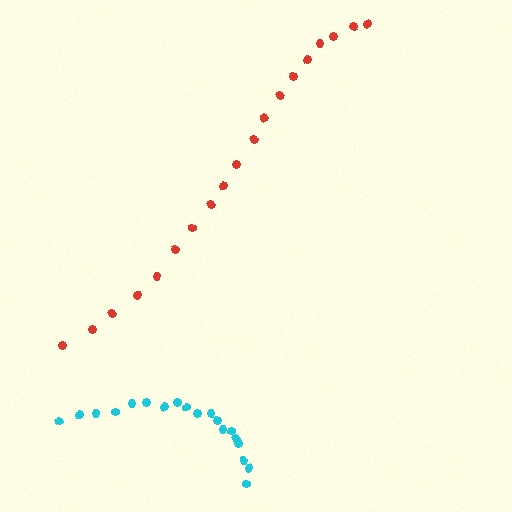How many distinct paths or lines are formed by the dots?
There are 2 distinct paths.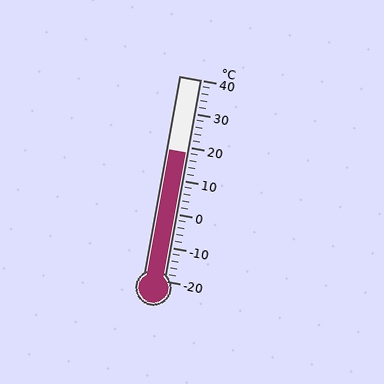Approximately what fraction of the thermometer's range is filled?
The thermometer is filled to approximately 65% of its range.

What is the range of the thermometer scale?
The thermometer scale ranges from -20°C to 40°C.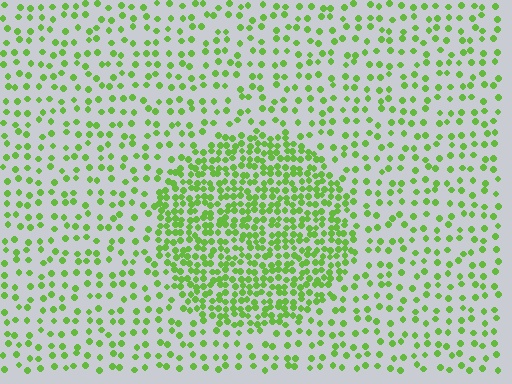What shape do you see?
I see a circle.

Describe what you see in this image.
The image contains small lime elements arranged at two different densities. A circle-shaped region is visible where the elements are more densely packed than the surrounding area.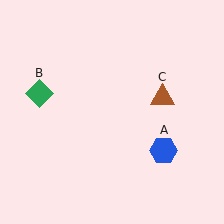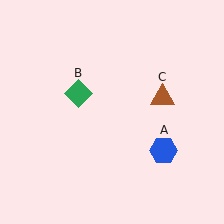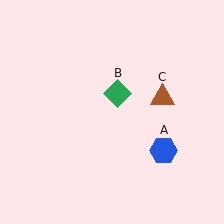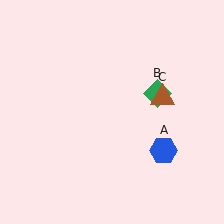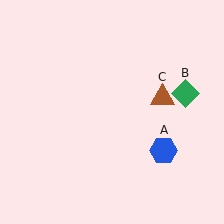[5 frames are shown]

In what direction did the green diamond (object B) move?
The green diamond (object B) moved right.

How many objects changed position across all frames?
1 object changed position: green diamond (object B).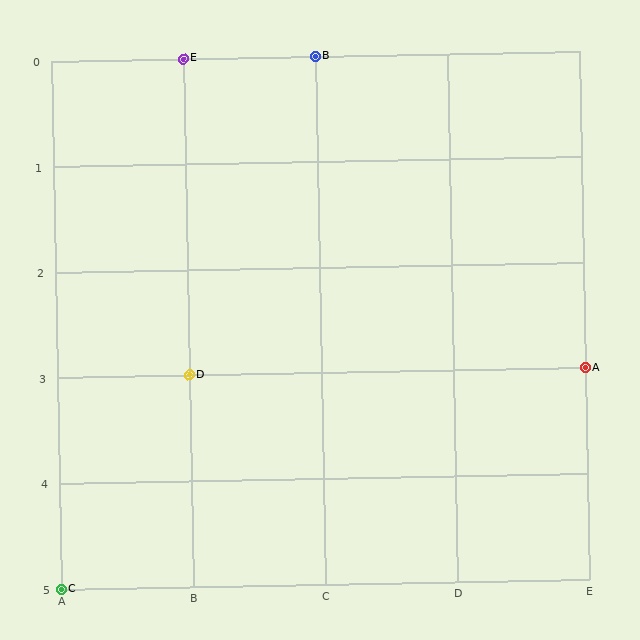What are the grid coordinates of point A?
Point A is at grid coordinates (E, 3).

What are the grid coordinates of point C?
Point C is at grid coordinates (A, 5).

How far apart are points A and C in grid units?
Points A and C are 4 columns and 2 rows apart (about 4.5 grid units diagonally).